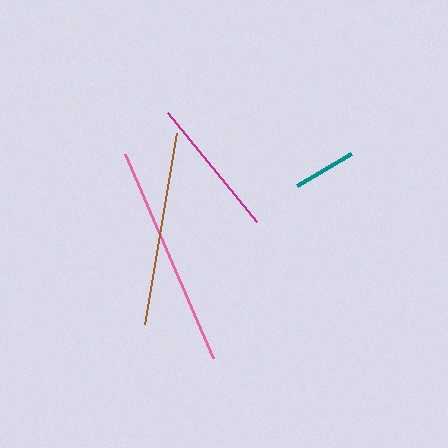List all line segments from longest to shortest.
From longest to shortest: pink, brown, magenta, teal.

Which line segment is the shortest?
The teal line is the shortest at approximately 63 pixels.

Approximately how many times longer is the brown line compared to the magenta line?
The brown line is approximately 1.4 times the length of the magenta line.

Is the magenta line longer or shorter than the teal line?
The magenta line is longer than the teal line.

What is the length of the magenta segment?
The magenta segment is approximately 141 pixels long.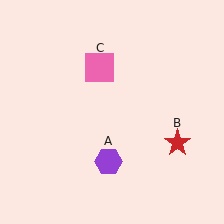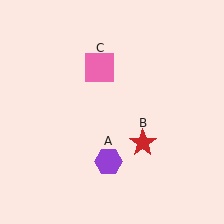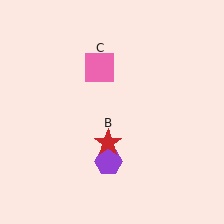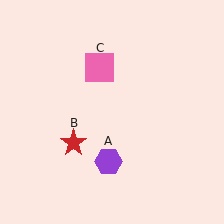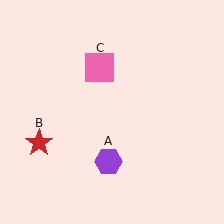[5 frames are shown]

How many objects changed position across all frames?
1 object changed position: red star (object B).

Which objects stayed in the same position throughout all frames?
Purple hexagon (object A) and pink square (object C) remained stationary.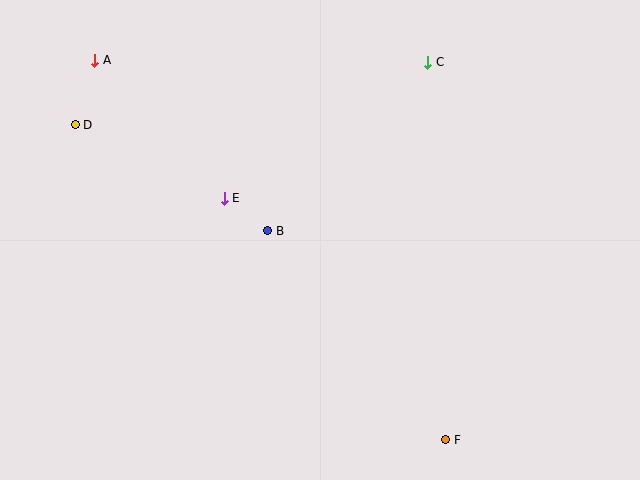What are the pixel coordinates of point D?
Point D is at (75, 125).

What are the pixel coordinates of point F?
Point F is at (446, 440).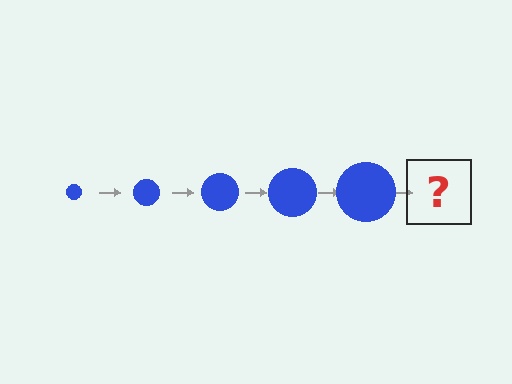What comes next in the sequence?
The next element should be a blue circle, larger than the previous one.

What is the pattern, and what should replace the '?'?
The pattern is that the circle gets progressively larger each step. The '?' should be a blue circle, larger than the previous one.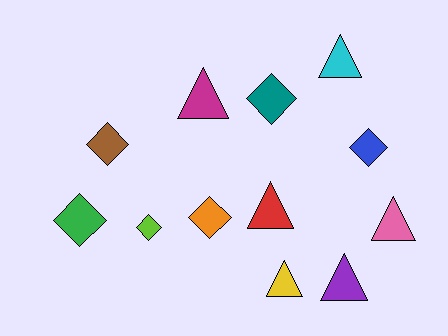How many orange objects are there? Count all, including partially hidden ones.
There is 1 orange object.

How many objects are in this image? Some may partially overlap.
There are 12 objects.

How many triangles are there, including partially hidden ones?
There are 6 triangles.